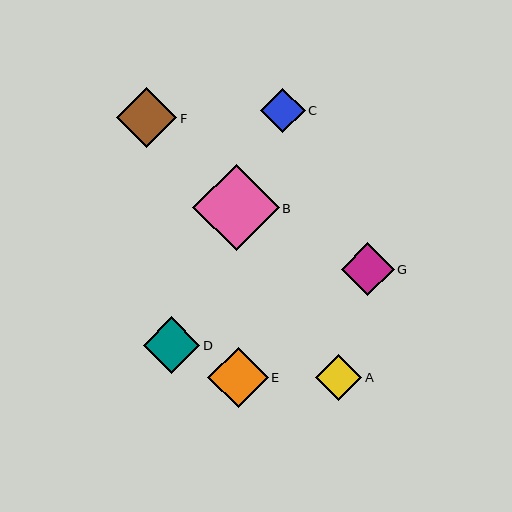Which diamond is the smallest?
Diamond C is the smallest with a size of approximately 44 pixels.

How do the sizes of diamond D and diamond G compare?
Diamond D and diamond G are approximately the same size.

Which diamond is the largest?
Diamond B is the largest with a size of approximately 86 pixels.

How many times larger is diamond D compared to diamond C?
Diamond D is approximately 1.3 times the size of diamond C.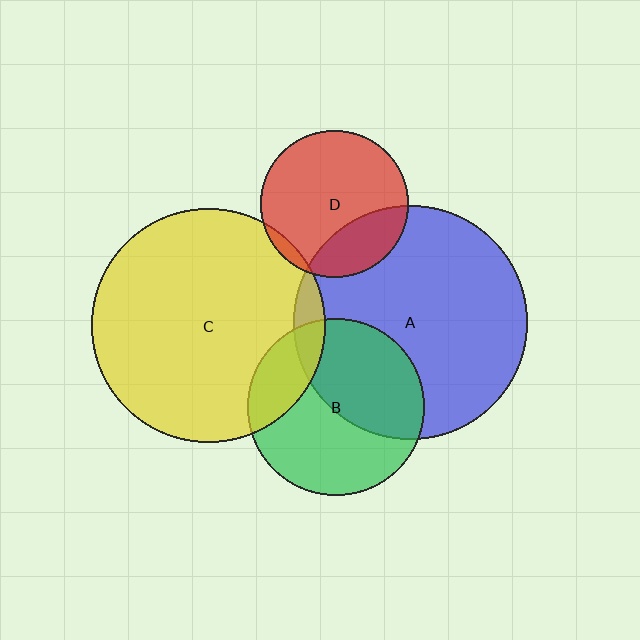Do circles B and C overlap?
Yes.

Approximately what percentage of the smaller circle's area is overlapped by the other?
Approximately 20%.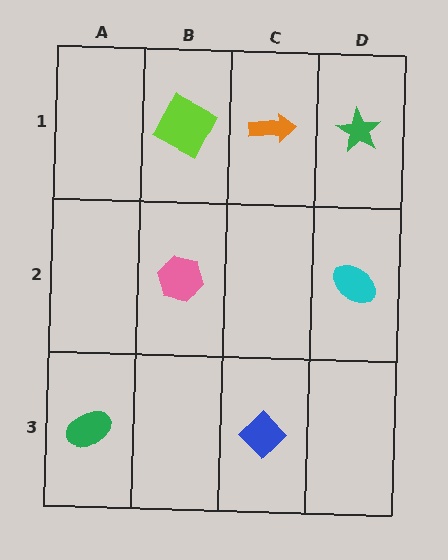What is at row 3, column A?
A green ellipse.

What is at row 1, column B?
A lime square.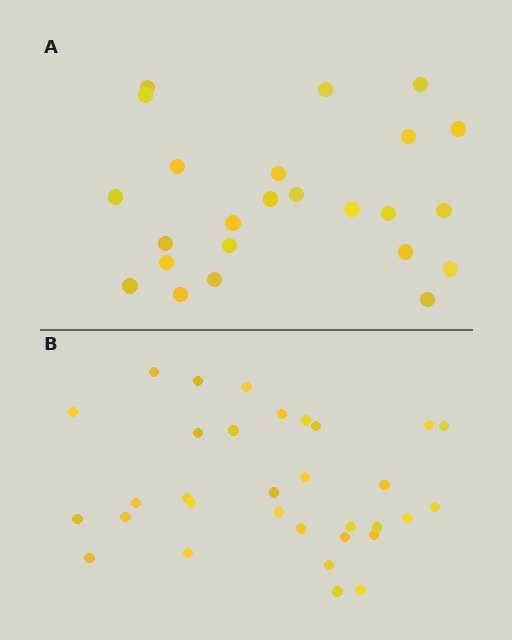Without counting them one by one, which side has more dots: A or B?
Region B (the bottom region) has more dots.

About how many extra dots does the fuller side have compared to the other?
Region B has roughly 8 or so more dots than region A.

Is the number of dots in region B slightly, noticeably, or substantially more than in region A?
Region B has noticeably more, but not dramatically so. The ratio is roughly 1.3 to 1.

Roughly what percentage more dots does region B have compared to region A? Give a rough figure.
About 35% more.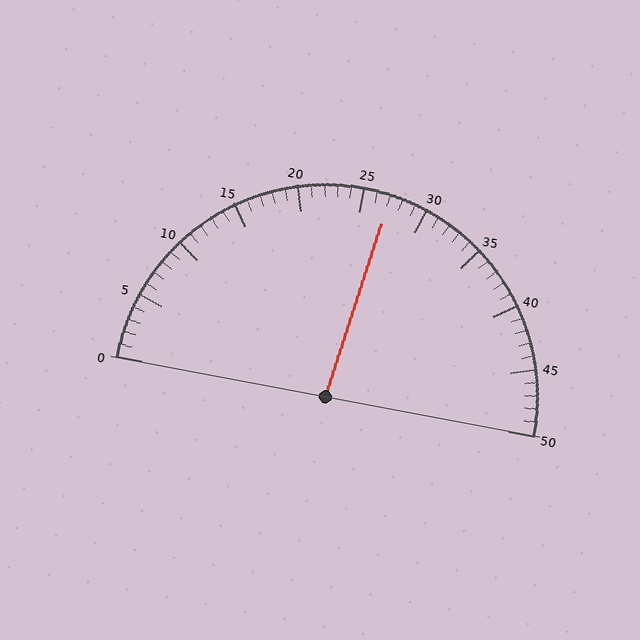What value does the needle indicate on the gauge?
The needle indicates approximately 27.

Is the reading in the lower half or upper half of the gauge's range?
The reading is in the upper half of the range (0 to 50).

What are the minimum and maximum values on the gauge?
The gauge ranges from 0 to 50.